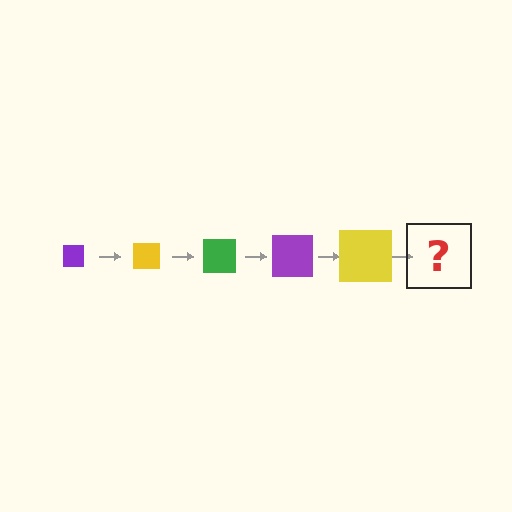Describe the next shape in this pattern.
It should be a green square, larger than the previous one.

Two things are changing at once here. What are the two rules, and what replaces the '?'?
The two rules are that the square grows larger each step and the color cycles through purple, yellow, and green. The '?' should be a green square, larger than the previous one.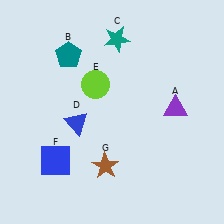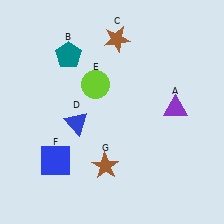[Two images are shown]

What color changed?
The star (C) changed from teal in Image 1 to brown in Image 2.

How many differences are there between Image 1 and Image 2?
There is 1 difference between the two images.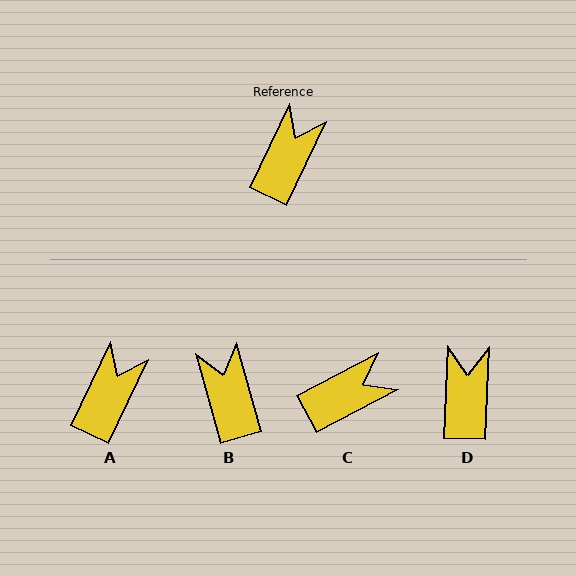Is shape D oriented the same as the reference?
No, it is off by about 23 degrees.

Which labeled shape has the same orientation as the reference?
A.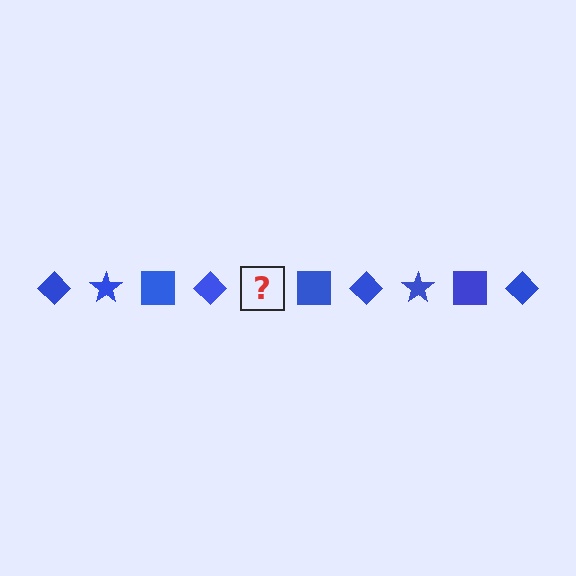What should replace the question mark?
The question mark should be replaced with a blue star.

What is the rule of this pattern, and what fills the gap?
The rule is that the pattern cycles through diamond, star, square shapes in blue. The gap should be filled with a blue star.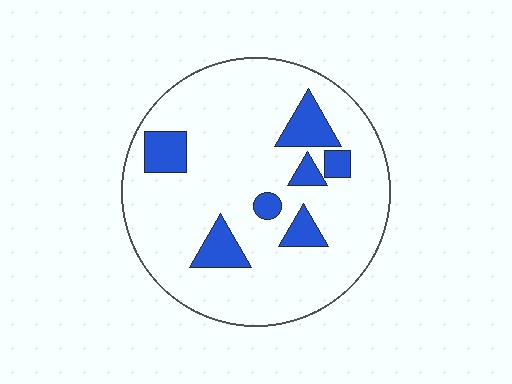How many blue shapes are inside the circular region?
7.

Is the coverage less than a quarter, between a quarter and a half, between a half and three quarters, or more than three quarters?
Less than a quarter.